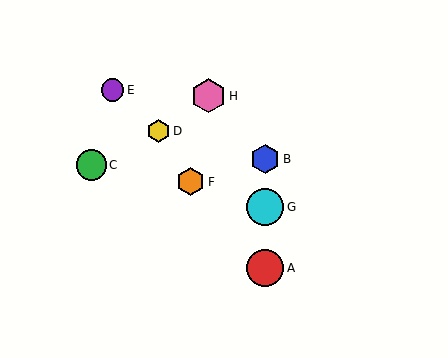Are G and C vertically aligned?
No, G is at x≈265 and C is at x≈91.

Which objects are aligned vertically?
Objects A, B, G are aligned vertically.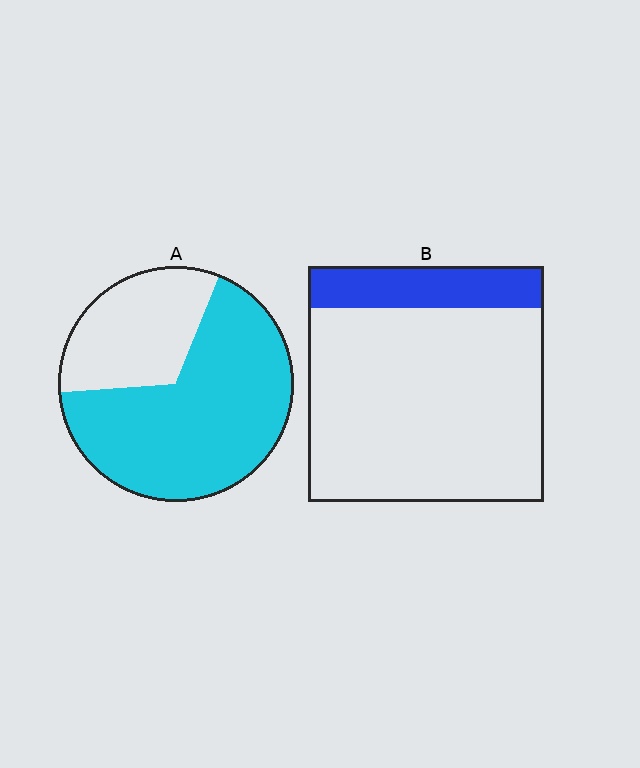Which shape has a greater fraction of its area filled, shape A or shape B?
Shape A.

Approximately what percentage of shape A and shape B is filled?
A is approximately 70% and B is approximately 20%.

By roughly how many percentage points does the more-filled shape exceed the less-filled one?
By roughly 50 percentage points (A over B).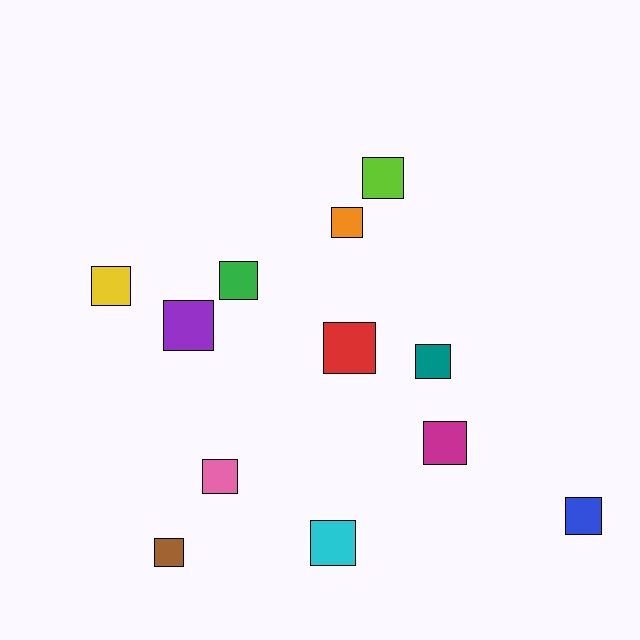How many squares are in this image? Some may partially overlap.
There are 12 squares.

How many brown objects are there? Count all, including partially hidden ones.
There is 1 brown object.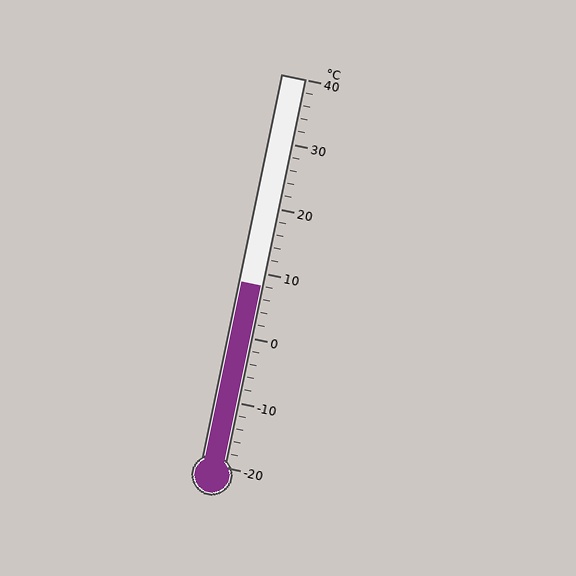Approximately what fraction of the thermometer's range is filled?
The thermometer is filled to approximately 45% of its range.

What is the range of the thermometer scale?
The thermometer scale ranges from -20°C to 40°C.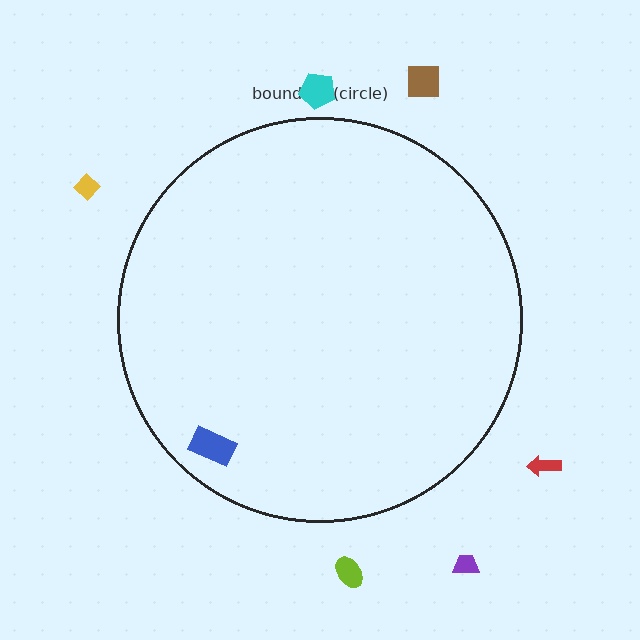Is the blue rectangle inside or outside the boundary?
Inside.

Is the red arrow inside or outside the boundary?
Outside.